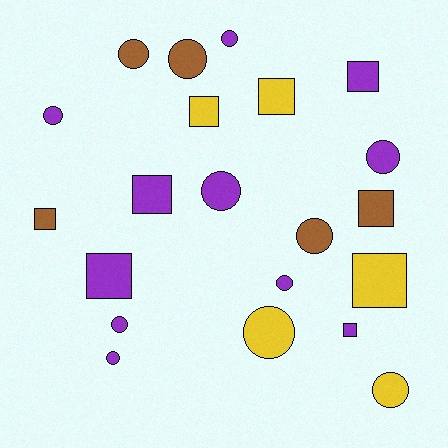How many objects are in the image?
There are 21 objects.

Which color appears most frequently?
Purple, with 11 objects.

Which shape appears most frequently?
Circle, with 12 objects.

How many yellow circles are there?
There are 2 yellow circles.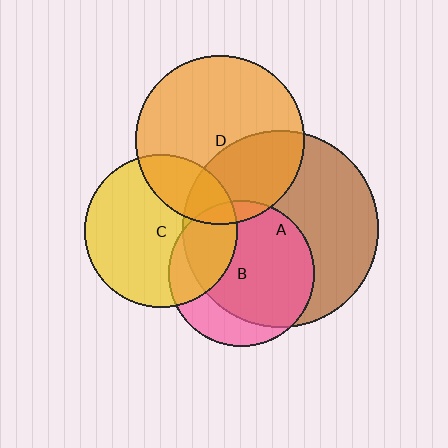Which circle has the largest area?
Circle A (brown).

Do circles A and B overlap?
Yes.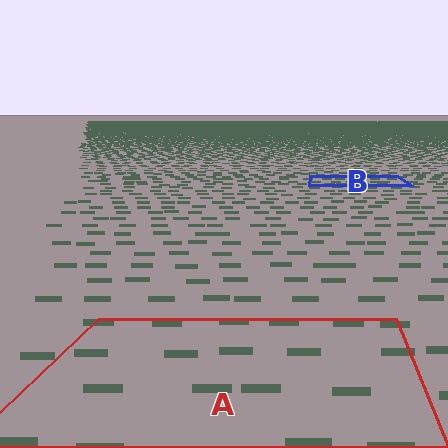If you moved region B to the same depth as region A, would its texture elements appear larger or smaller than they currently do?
They would appear larger. At a closer depth, the same texture elements are projected at a bigger on-screen size.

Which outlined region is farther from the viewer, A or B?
Region B is farther from the viewer — the texture elements inside it appear smaller and more densely packed.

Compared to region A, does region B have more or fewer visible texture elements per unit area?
Region B has more texture elements per unit area — they are packed more densely because it is farther away.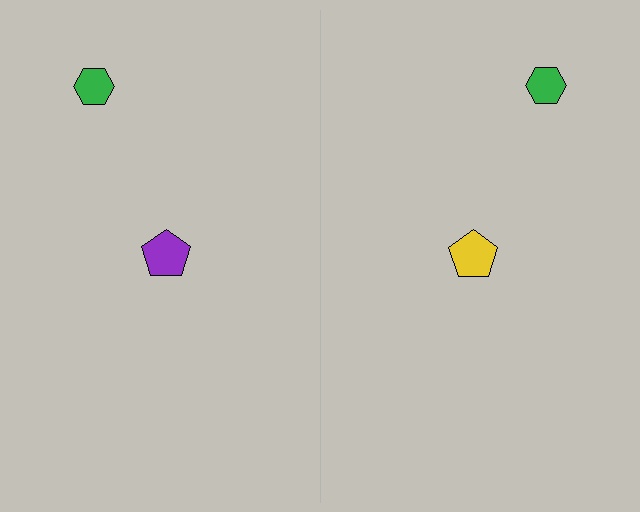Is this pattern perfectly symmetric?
No, the pattern is not perfectly symmetric. The yellow pentagon on the right side breaks the symmetry — its mirror counterpart is purple.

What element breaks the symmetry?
The yellow pentagon on the right side breaks the symmetry — its mirror counterpart is purple.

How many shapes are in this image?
There are 4 shapes in this image.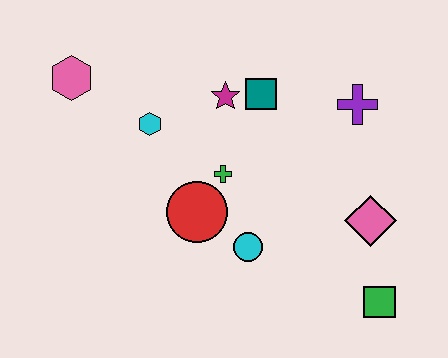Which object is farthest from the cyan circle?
The pink hexagon is farthest from the cyan circle.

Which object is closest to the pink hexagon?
The cyan hexagon is closest to the pink hexagon.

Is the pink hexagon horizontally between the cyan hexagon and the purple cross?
No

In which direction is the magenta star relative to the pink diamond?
The magenta star is to the left of the pink diamond.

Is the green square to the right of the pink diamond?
Yes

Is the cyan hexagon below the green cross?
No